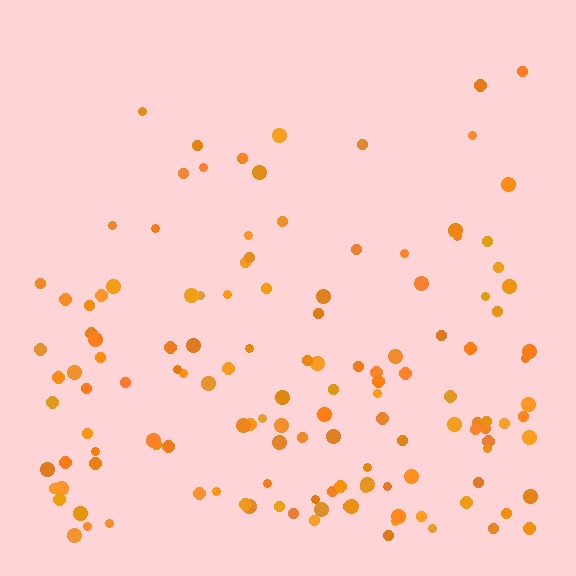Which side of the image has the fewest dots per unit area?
The top.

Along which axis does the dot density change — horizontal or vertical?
Vertical.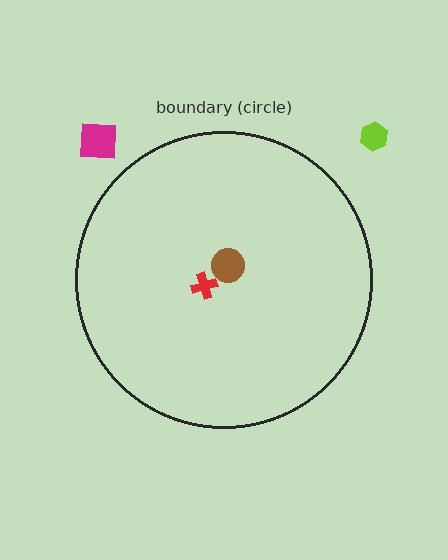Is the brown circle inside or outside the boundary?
Inside.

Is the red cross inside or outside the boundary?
Inside.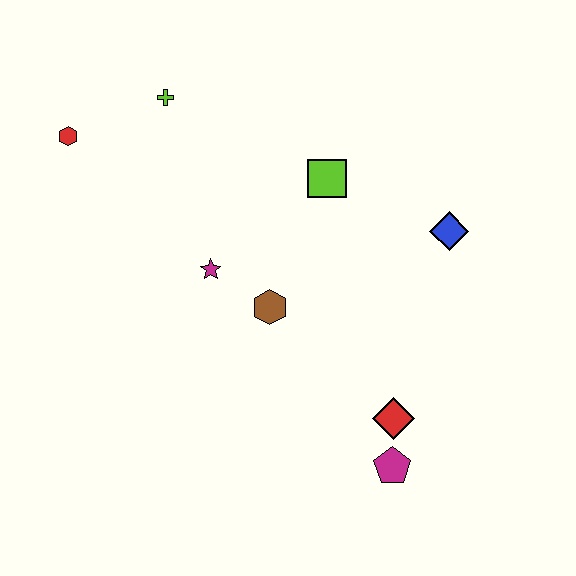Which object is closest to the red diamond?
The magenta pentagon is closest to the red diamond.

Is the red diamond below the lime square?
Yes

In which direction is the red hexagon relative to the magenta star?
The red hexagon is to the left of the magenta star.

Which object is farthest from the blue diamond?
The red hexagon is farthest from the blue diamond.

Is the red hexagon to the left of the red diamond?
Yes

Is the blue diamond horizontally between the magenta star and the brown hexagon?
No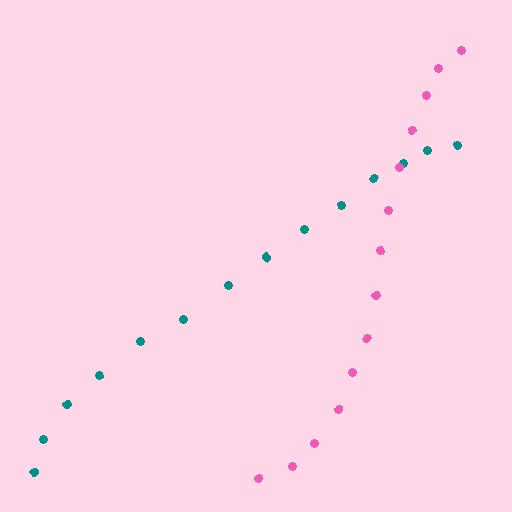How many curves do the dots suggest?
There are 2 distinct paths.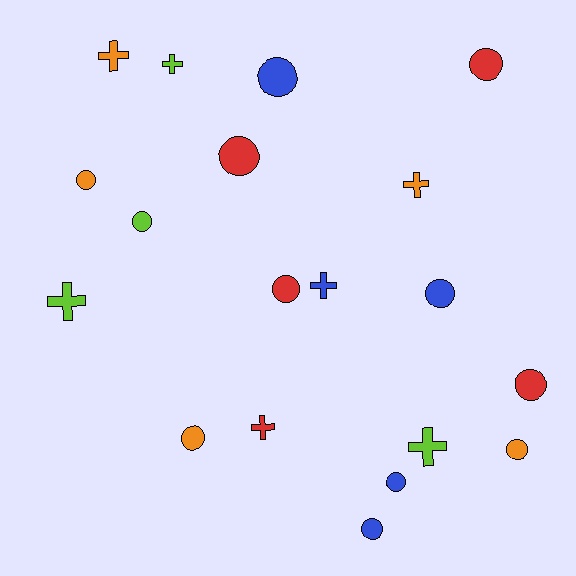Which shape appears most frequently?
Circle, with 12 objects.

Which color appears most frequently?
Red, with 5 objects.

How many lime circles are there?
There is 1 lime circle.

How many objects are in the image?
There are 19 objects.